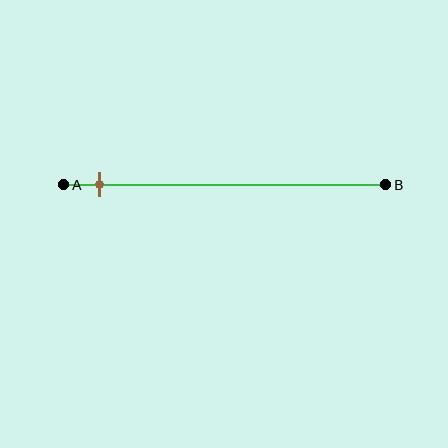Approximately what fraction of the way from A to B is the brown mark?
The brown mark is approximately 10% of the way from A to B.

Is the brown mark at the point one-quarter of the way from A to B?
No, the mark is at about 10% from A, not at the 25% one-quarter point.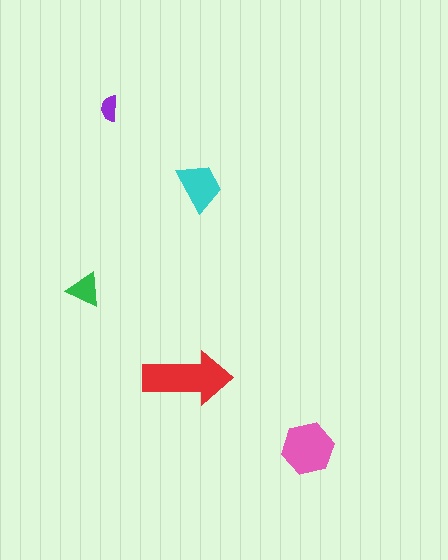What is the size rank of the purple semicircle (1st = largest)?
5th.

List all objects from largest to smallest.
The red arrow, the pink hexagon, the cyan trapezoid, the green triangle, the purple semicircle.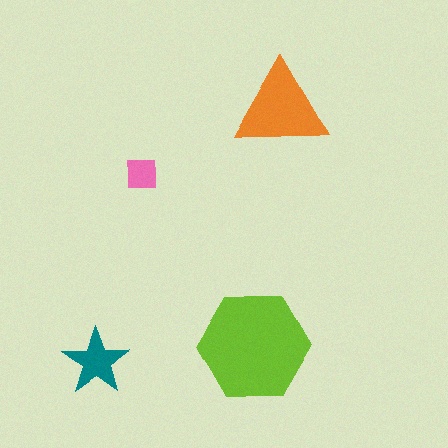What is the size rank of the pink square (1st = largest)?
4th.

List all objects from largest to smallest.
The lime hexagon, the orange triangle, the teal star, the pink square.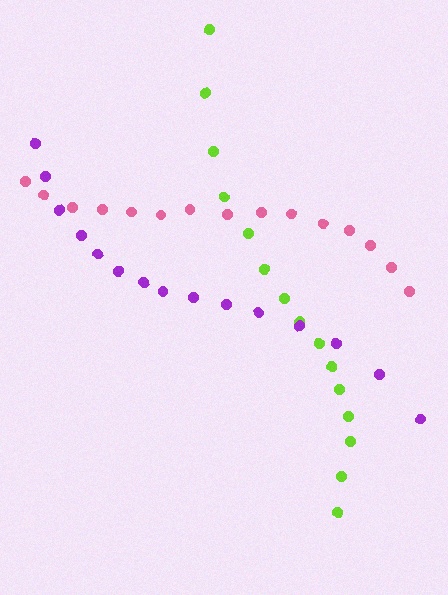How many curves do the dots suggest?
There are 3 distinct paths.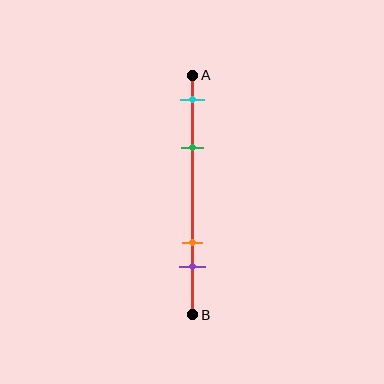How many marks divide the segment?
There are 4 marks dividing the segment.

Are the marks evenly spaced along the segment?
No, the marks are not evenly spaced.